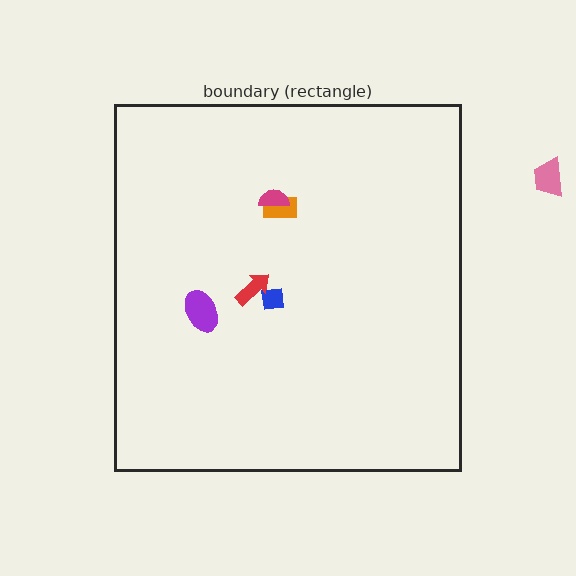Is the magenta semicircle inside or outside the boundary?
Inside.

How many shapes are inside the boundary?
5 inside, 1 outside.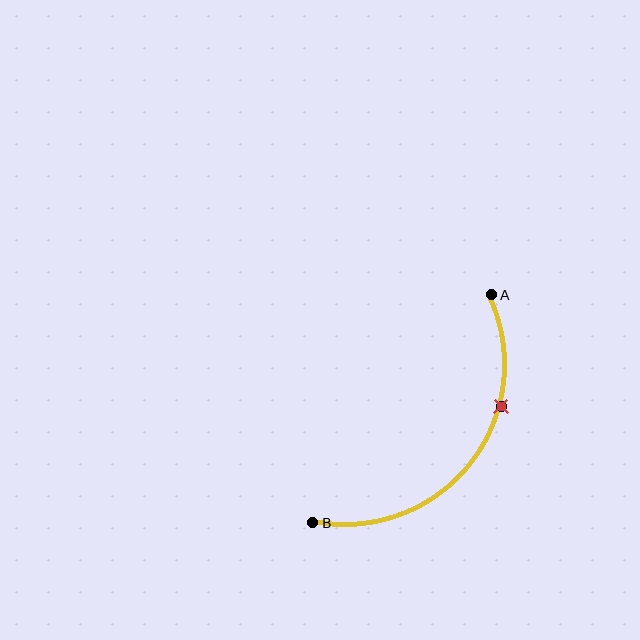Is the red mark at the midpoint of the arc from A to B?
No. The red mark lies on the arc but is closer to endpoint A. The arc midpoint would be at the point on the curve equidistant along the arc from both A and B.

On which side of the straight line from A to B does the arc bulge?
The arc bulges below and to the right of the straight line connecting A and B.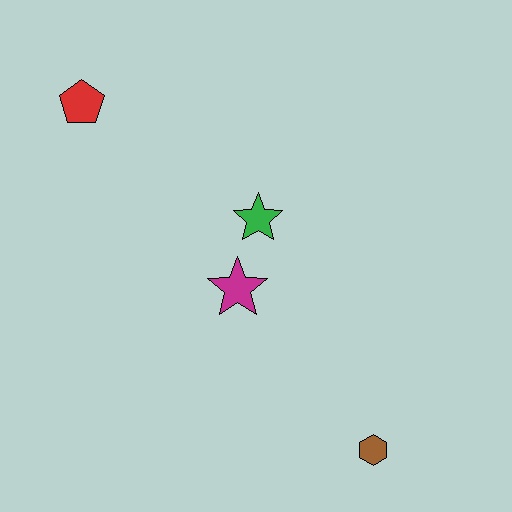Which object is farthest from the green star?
The brown hexagon is farthest from the green star.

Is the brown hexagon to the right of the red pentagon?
Yes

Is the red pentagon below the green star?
No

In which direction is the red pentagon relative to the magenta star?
The red pentagon is above the magenta star.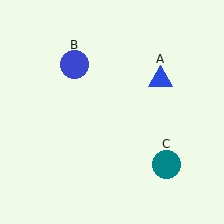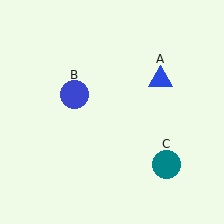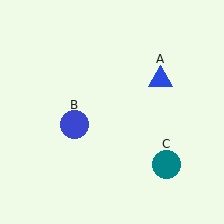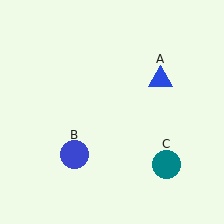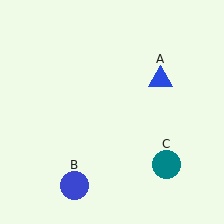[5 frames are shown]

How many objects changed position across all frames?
1 object changed position: blue circle (object B).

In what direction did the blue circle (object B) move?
The blue circle (object B) moved down.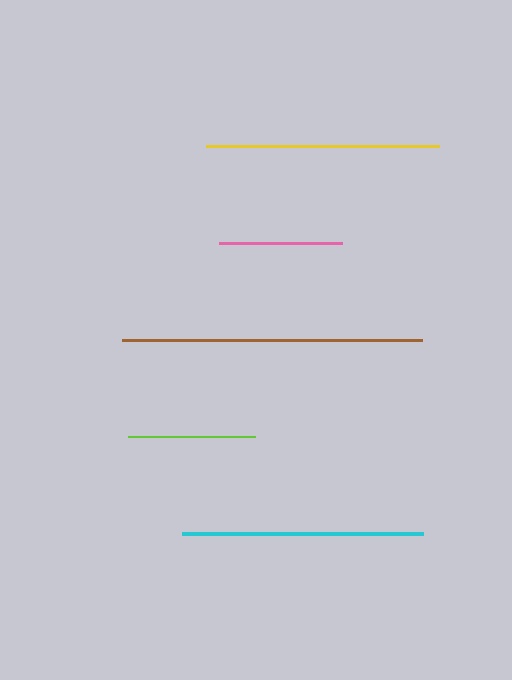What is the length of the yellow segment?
The yellow segment is approximately 233 pixels long.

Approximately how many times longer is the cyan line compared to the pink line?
The cyan line is approximately 2.0 times the length of the pink line.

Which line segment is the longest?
The brown line is the longest at approximately 300 pixels.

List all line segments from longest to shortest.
From longest to shortest: brown, cyan, yellow, lime, pink.